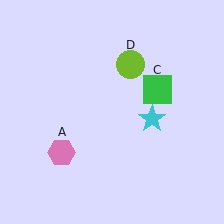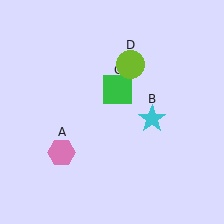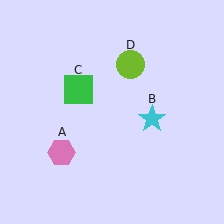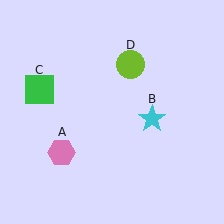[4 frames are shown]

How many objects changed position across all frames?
1 object changed position: green square (object C).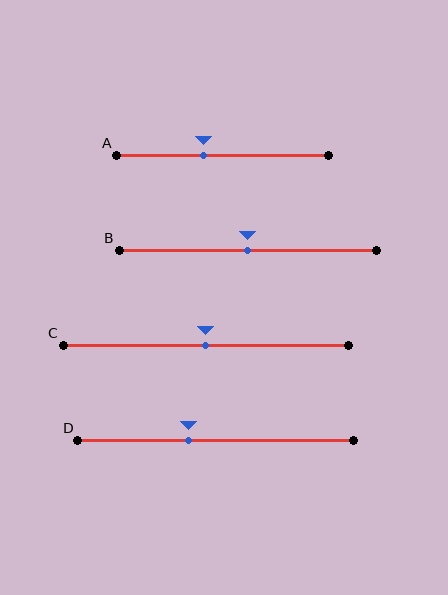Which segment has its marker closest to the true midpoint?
Segment B has its marker closest to the true midpoint.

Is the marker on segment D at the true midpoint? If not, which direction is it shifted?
No, the marker on segment D is shifted to the left by about 10% of the segment length.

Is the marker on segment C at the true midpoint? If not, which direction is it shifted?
Yes, the marker on segment C is at the true midpoint.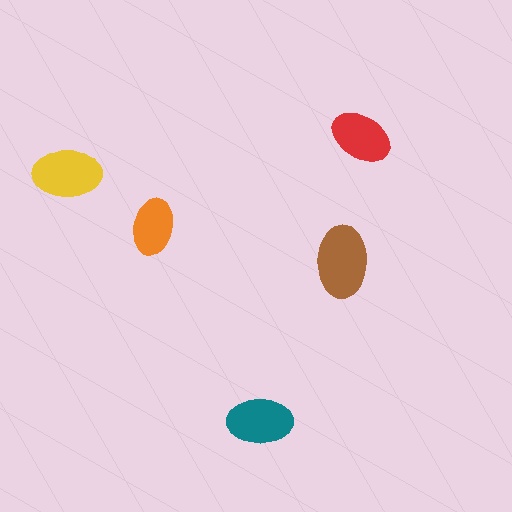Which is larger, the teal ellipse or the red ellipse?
The teal one.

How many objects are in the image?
There are 5 objects in the image.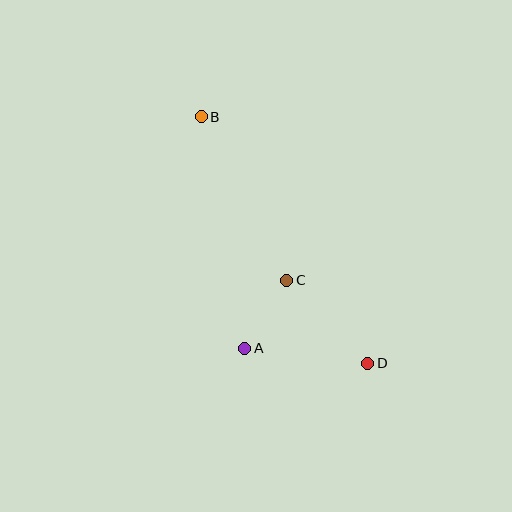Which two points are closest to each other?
Points A and C are closest to each other.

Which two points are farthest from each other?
Points B and D are farthest from each other.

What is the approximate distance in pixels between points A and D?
The distance between A and D is approximately 124 pixels.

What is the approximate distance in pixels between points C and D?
The distance between C and D is approximately 116 pixels.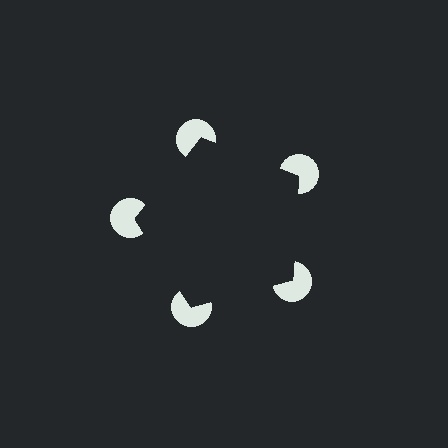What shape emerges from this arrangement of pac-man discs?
An illusory pentagon — its edges are inferred from the aligned wedge cuts in the pac-man discs, not physically drawn.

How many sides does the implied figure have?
5 sides.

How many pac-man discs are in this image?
There are 5 — one at each vertex of the illusory pentagon.